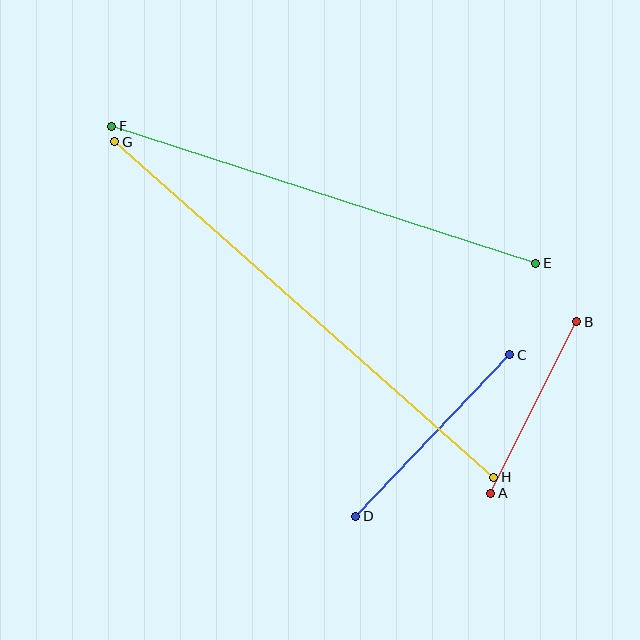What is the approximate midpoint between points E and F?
The midpoint is at approximately (324, 195) pixels.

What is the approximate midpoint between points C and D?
The midpoint is at approximately (433, 435) pixels.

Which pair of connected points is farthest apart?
Points G and H are farthest apart.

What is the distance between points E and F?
The distance is approximately 446 pixels.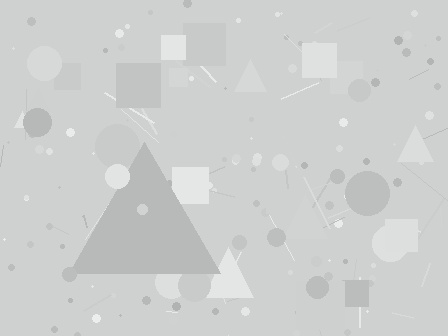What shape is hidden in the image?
A triangle is hidden in the image.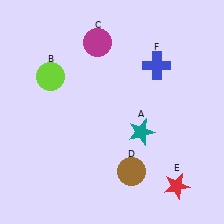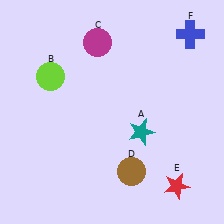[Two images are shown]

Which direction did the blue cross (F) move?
The blue cross (F) moved right.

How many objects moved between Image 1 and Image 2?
1 object moved between the two images.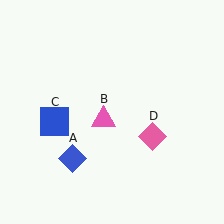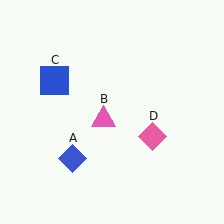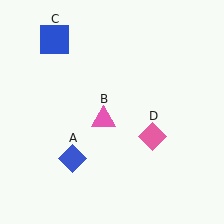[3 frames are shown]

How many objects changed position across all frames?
1 object changed position: blue square (object C).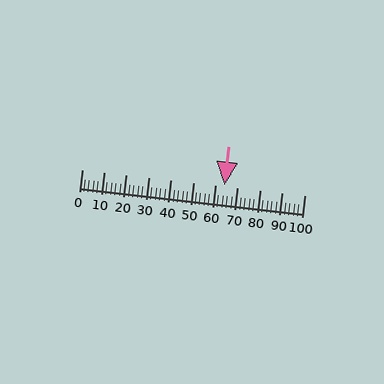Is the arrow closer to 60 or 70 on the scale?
The arrow is closer to 60.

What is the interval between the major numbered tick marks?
The major tick marks are spaced 10 units apart.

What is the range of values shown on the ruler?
The ruler shows values from 0 to 100.